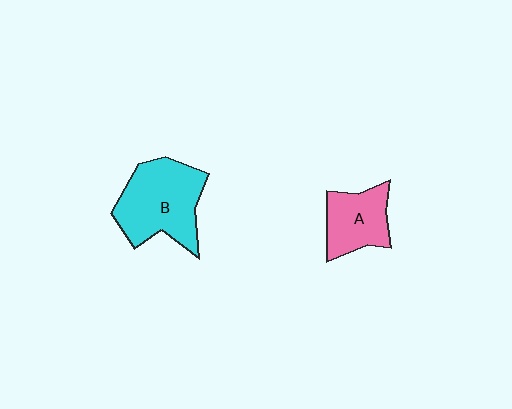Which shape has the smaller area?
Shape A (pink).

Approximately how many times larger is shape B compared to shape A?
Approximately 1.6 times.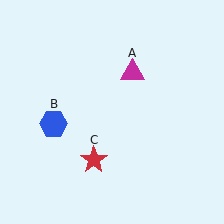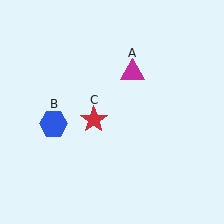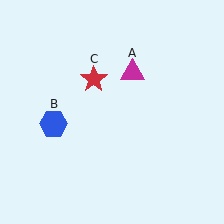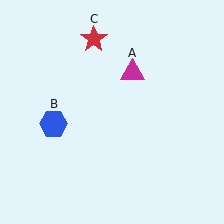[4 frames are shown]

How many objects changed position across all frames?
1 object changed position: red star (object C).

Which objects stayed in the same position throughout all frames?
Magenta triangle (object A) and blue hexagon (object B) remained stationary.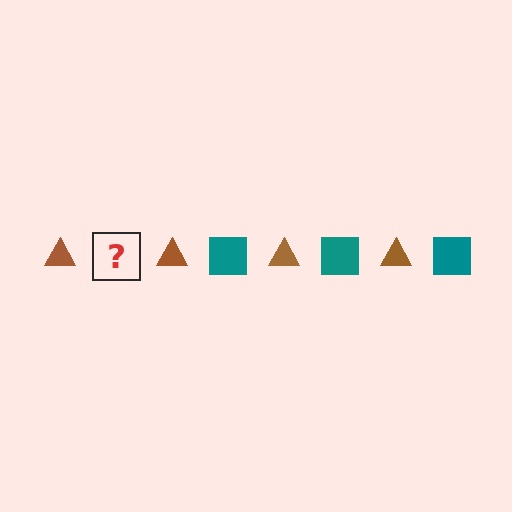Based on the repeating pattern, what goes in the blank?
The blank should be a teal square.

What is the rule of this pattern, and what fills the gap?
The rule is that the pattern alternates between brown triangle and teal square. The gap should be filled with a teal square.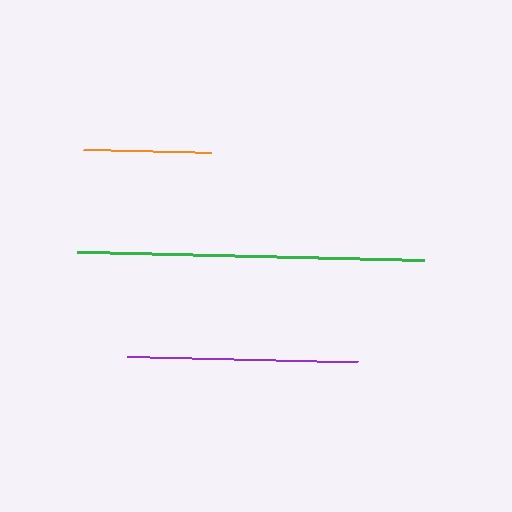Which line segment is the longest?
The green line is the longest at approximately 347 pixels.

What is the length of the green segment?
The green segment is approximately 347 pixels long.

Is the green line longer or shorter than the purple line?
The green line is longer than the purple line.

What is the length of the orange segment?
The orange segment is approximately 128 pixels long.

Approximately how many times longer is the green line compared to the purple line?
The green line is approximately 1.5 times the length of the purple line.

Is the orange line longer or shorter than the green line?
The green line is longer than the orange line.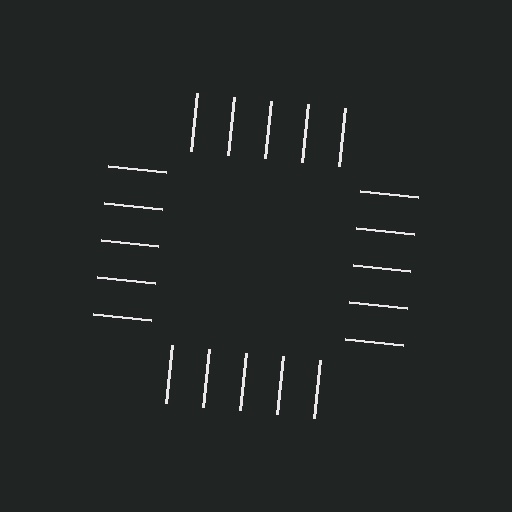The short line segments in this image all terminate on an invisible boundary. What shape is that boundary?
An illusory square — the line segments terminate on its edges but no continuous stroke is drawn.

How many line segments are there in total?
20 — 5 along each of the 4 edges.